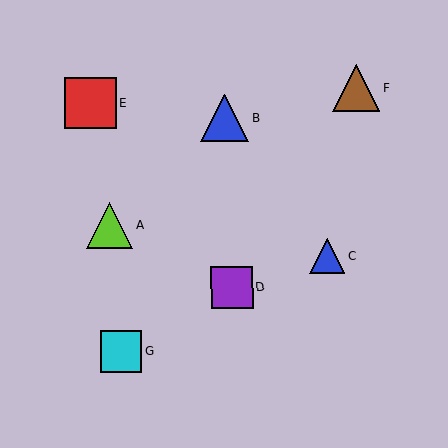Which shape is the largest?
The red square (labeled E) is the largest.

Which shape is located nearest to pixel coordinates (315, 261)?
The blue triangle (labeled C) at (328, 256) is nearest to that location.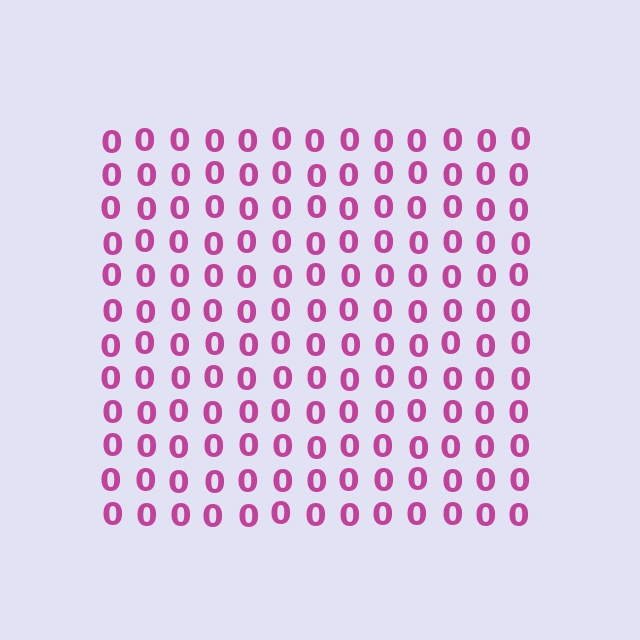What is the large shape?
The large shape is a square.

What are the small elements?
The small elements are digit 0's.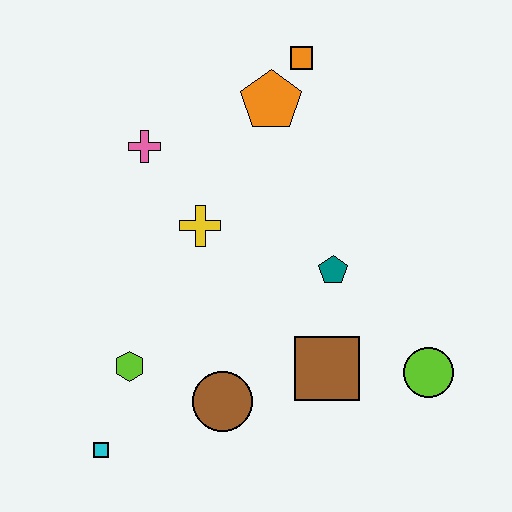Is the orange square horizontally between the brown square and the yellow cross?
Yes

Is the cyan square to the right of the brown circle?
No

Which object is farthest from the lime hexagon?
The orange square is farthest from the lime hexagon.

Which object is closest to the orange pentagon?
The orange square is closest to the orange pentagon.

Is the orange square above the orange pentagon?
Yes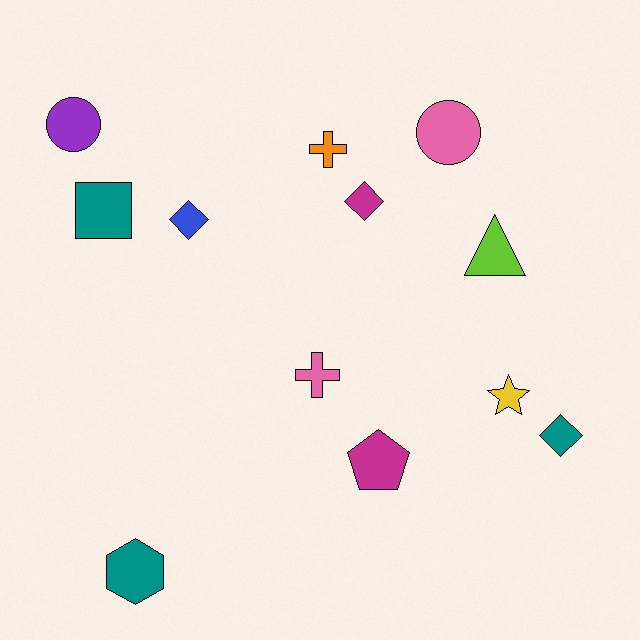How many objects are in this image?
There are 12 objects.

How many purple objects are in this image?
There is 1 purple object.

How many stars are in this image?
There is 1 star.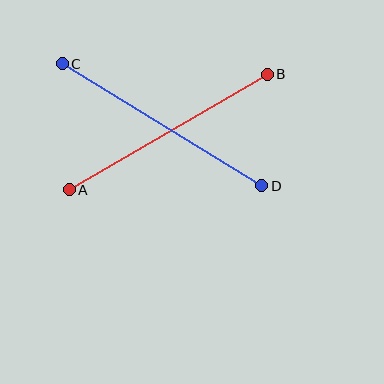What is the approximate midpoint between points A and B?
The midpoint is at approximately (168, 132) pixels.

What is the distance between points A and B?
The distance is approximately 229 pixels.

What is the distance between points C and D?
The distance is approximately 234 pixels.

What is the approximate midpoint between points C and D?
The midpoint is at approximately (162, 125) pixels.